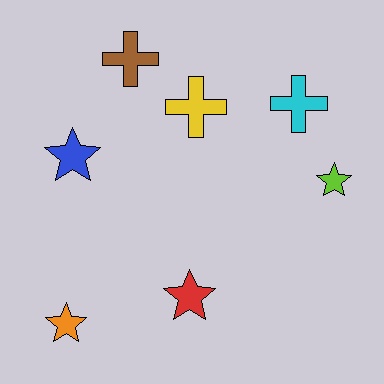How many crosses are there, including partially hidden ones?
There are 3 crosses.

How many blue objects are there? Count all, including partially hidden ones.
There is 1 blue object.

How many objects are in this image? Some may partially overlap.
There are 7 objects.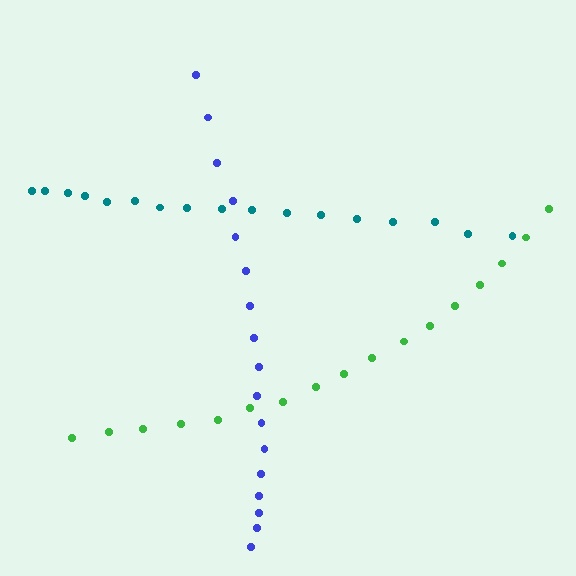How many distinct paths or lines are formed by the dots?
There are 3 distinct paths.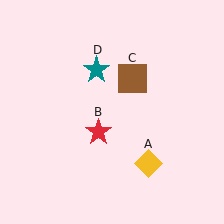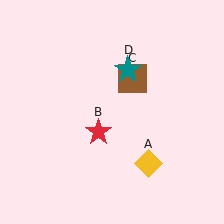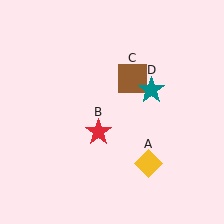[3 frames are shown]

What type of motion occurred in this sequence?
The teal star (object D) rotated clockwise around the center of the scene.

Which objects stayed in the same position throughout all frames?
Yellow diamond (object A) and red star (object B) and brown square (object C) remained stationary.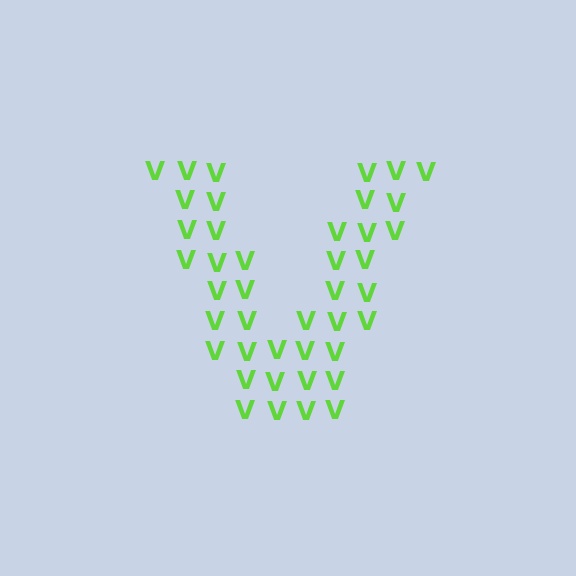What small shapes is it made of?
It is made of small letter V's.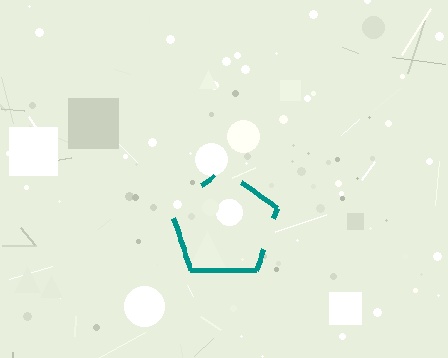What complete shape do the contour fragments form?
The contour fragments form a pentagon.